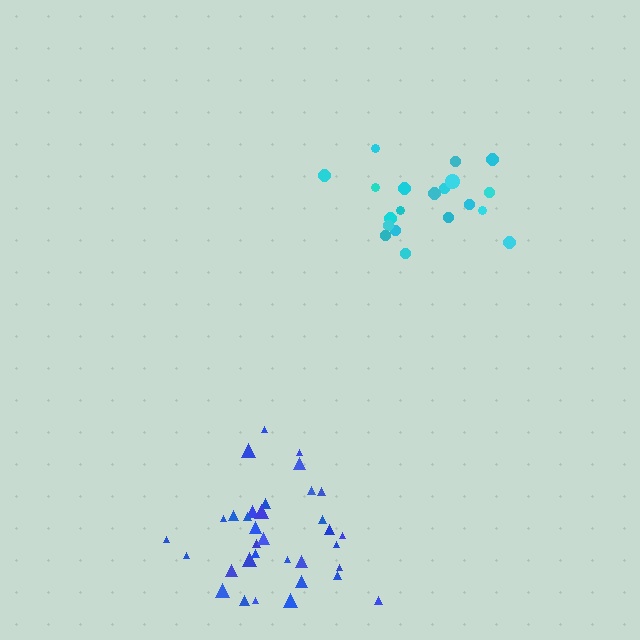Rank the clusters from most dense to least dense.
cyan, blue.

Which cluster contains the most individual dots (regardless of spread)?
Blue (34).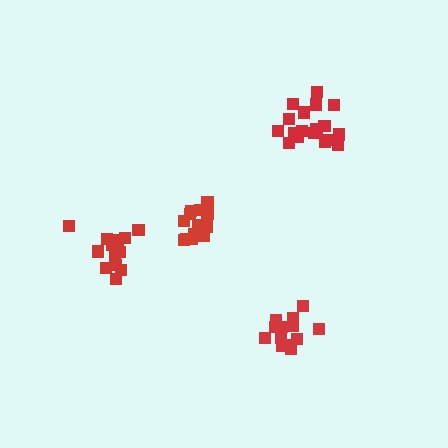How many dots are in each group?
Group 1: 13 dots, Group 2: 18 dots, Group 3: 19 dots, Group 4: 14 dots (64 total).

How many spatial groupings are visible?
There are 4 spatial groupings.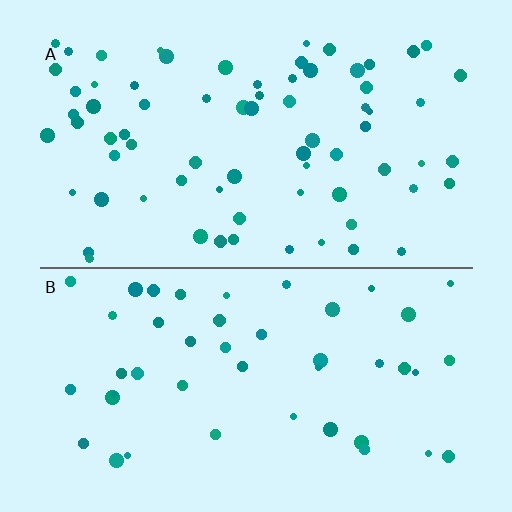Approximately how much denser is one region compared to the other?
Approximately 1.6× — region A over region B.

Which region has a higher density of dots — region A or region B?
A (the top).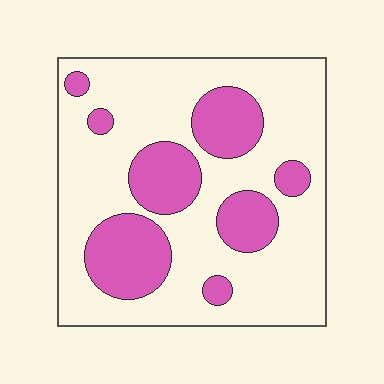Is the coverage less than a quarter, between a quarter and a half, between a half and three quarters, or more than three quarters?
Between a quarter and a half.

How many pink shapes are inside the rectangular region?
8.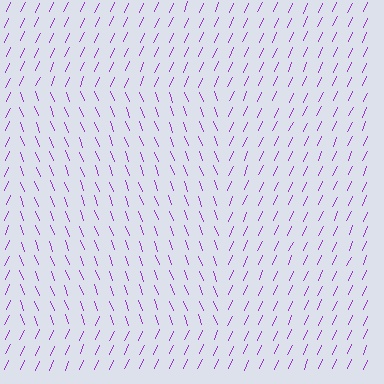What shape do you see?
I see a rectangle.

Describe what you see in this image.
The image is filled with small purple line segments. A rectangle region in the image has lines oriented differently from the surrounding lines, creating a visible texture boundary.